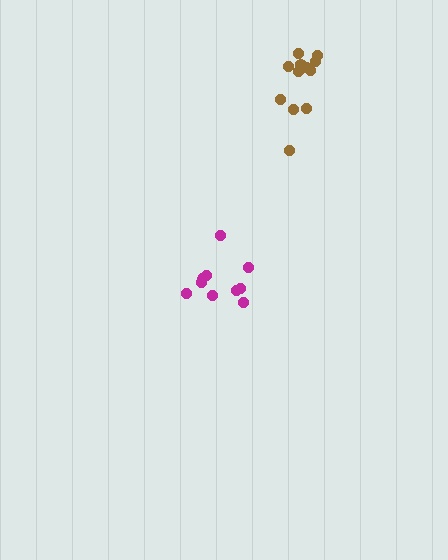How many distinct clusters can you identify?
There are 2 distinct clusters.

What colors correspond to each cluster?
The clusters are colored: magenta, brown.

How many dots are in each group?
Group 1: 10 dots, Group 2: 12 dots (22 total).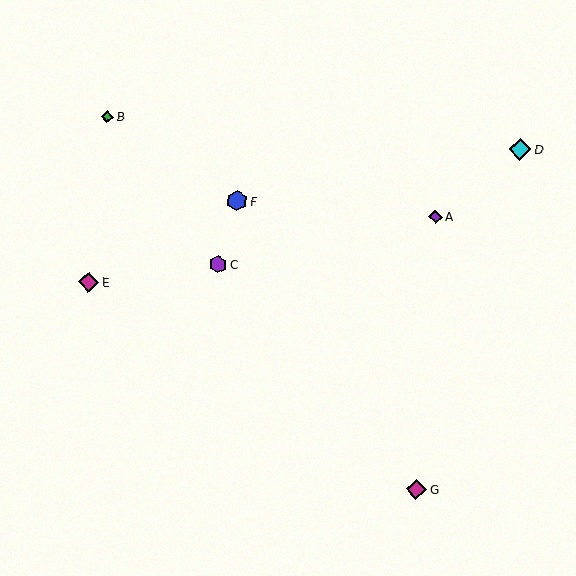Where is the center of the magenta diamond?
The center of the magenta diamond is at (416, 489).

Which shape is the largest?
The cyan diamond (labeled D) is the largest.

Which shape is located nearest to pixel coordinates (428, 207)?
The purple diamond (labeled A) at (435, 217) is nearest to that location.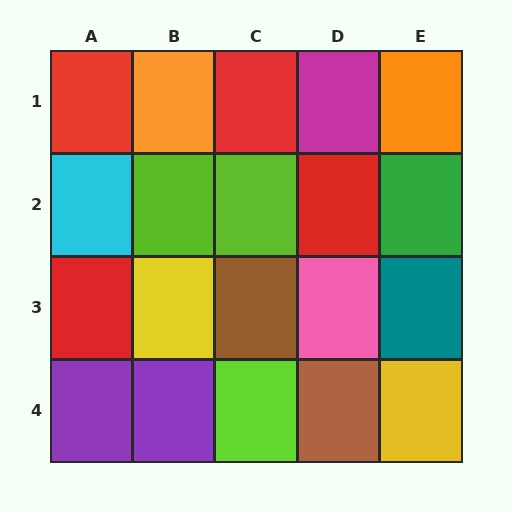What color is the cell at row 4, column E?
Yellow.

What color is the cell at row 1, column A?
Red.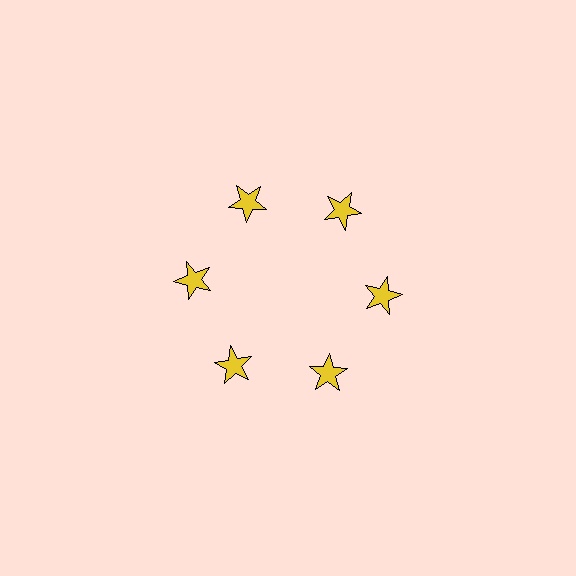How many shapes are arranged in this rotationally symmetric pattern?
There are 6 shapes, arranged in 6 groups of 1.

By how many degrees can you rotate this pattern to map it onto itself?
The pattern maps onto itself every 60 degrees of rotation.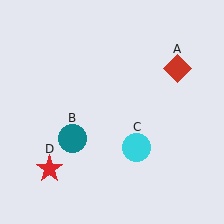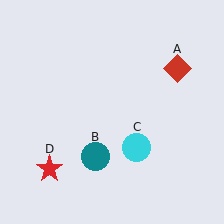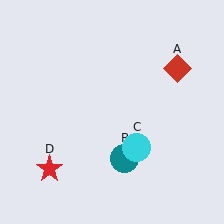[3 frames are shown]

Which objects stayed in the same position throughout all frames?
Red diamond (object A) and cyan circle (object C) and red star (object D) remained stationary.